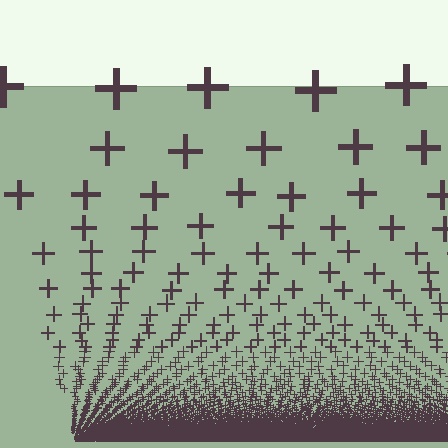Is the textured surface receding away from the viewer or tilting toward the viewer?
The surface appears to tilt toward the viewer. Texture elements get larger and sparser toward the top.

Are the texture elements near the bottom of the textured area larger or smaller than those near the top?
Smaller. The gradient is inverted — elements near the bottom are smaller and denser.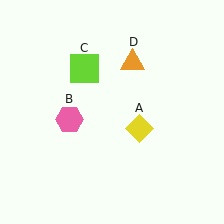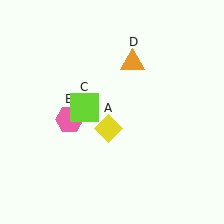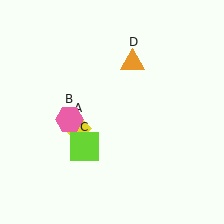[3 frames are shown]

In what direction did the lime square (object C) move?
The lime square (object C) moved down.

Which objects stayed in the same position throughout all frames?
Pink hexagon (object B) and orange triangle (object D) remained stationary.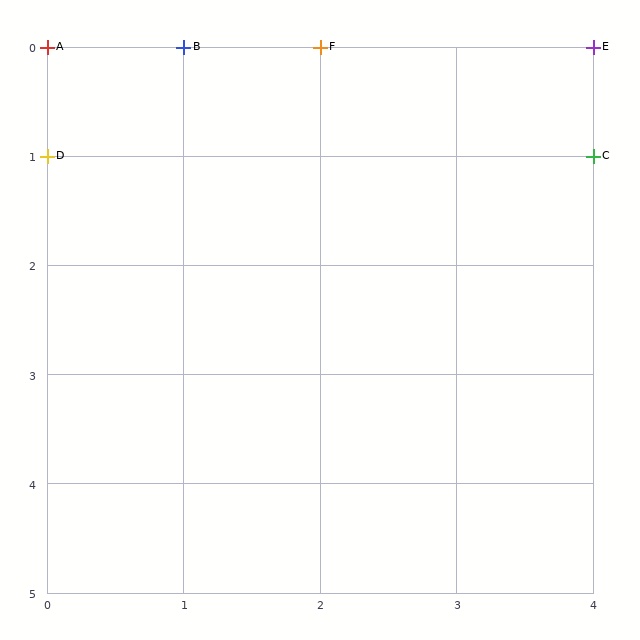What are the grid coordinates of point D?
Point D is at grid coordinates (0, 1).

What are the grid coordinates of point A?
Point A is at grid coordinates (0, 0).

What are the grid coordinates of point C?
Point C is at grid coordinates (4, 1).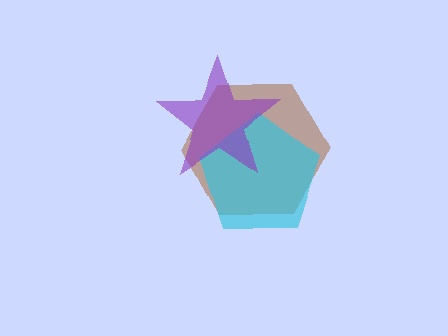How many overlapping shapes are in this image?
There are 3 overlapping shapes in the image.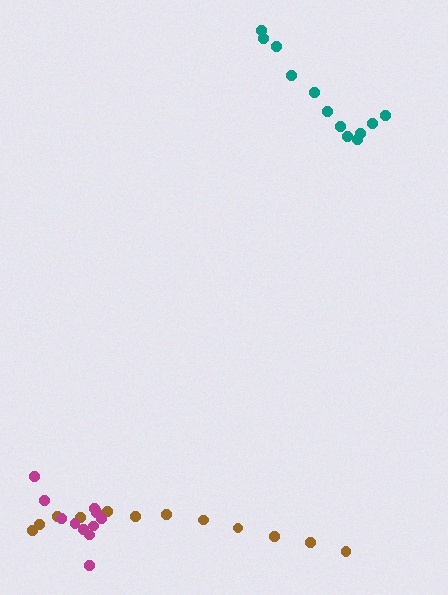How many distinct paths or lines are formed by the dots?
There are 3 distinct paths.